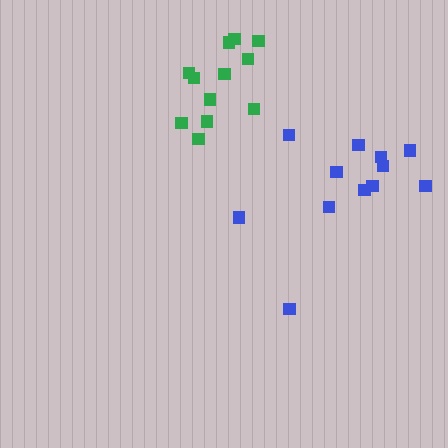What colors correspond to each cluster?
The clusters are colored: blue, green.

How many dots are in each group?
Group 1: 12 dots, Group 2: 12 dots (24 total).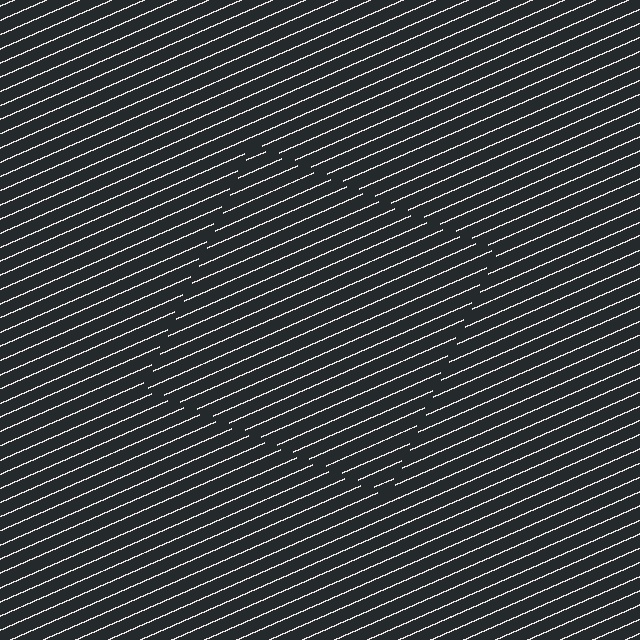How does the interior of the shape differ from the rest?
The interior of the shape contains the same grating, shifted by half a period — the contour is defined by the phase discontinuity where line-ends from the inner and outer gratings abut.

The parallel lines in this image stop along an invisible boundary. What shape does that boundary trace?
An illusory square. The interior of the shape contains the same grating, shifted by half a period — the contour is defined by the phase discontinuity where line-ends from the inner and outer gratings abut.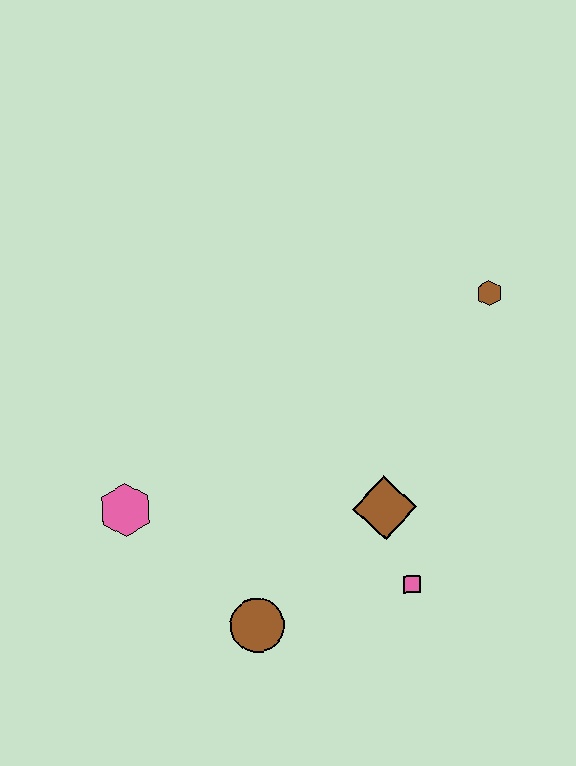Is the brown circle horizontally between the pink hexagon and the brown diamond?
Yes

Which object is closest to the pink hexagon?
The brown circle is closest to the pink hexagon.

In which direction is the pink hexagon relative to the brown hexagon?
The pink hexagon is to the left of the brown hexagon.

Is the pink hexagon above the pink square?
Yes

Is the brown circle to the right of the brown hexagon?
No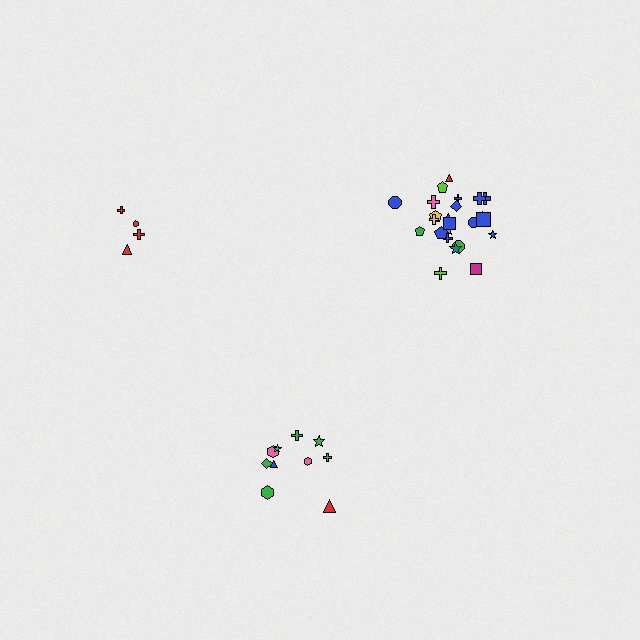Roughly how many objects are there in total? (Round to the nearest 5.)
Roughly 40 objects in total.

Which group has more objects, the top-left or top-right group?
The top-right group.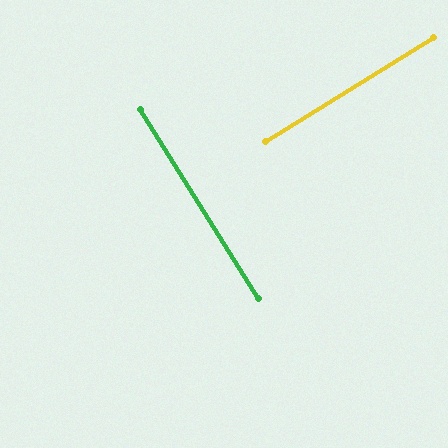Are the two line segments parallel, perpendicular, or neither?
Perpendicular — they meet at approximately 90°.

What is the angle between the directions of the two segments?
Approximately 90 degrees.